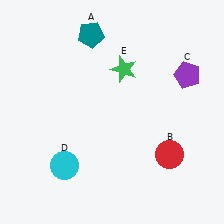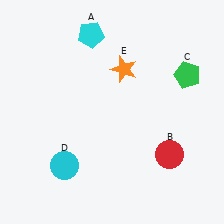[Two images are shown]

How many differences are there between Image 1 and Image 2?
There are 3 differences between the two images.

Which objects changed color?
A changed from teal to cyan. C changed from purple to green. E changed from green to orange.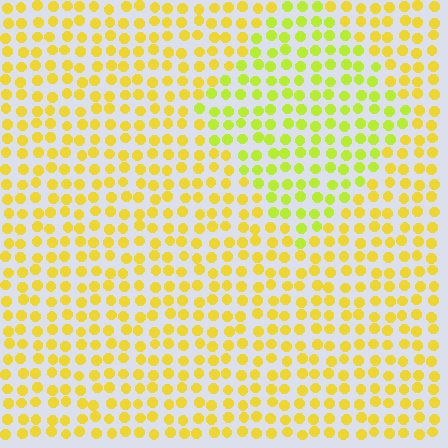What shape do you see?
I see a diamond.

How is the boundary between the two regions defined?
The boundary is defined purely by a slight shift in hue (about 26 degrees). Spacing, size, and orientation are identical on both sides.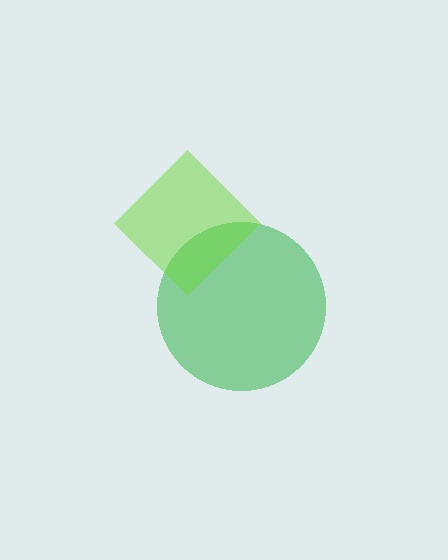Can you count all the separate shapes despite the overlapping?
Yes, there are 2 separate shapes.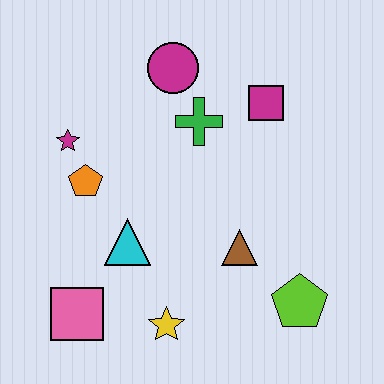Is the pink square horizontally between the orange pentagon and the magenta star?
Yes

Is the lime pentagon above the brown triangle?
No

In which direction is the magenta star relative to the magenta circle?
The magenta star is to the left of the magenta circle.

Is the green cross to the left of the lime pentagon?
Yes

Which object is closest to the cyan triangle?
The orange pentagon is closest to the cyan triangle.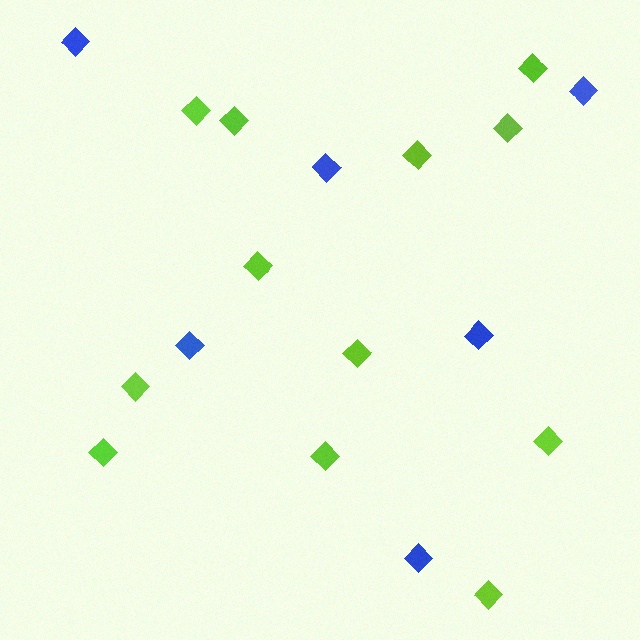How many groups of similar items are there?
There are 2 groups: one group of lime diamonds (12) and one group of blue diamonds (6).